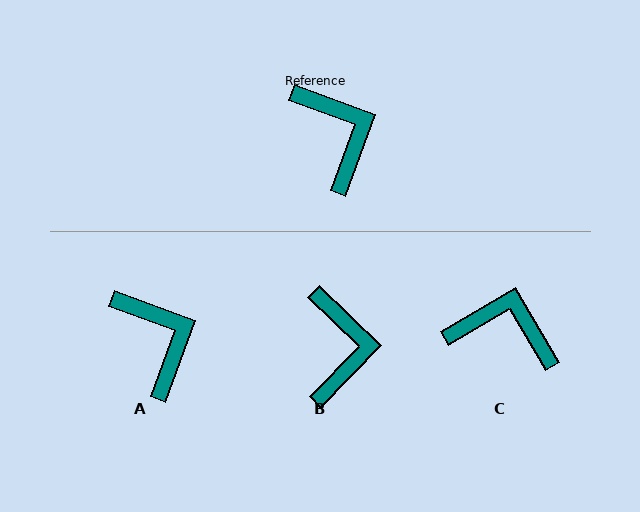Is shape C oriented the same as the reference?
No, it is off by about 51 degrees.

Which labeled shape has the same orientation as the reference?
A.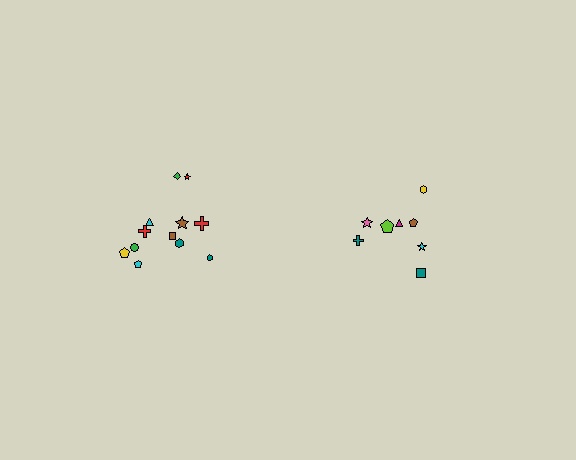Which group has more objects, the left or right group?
The left group.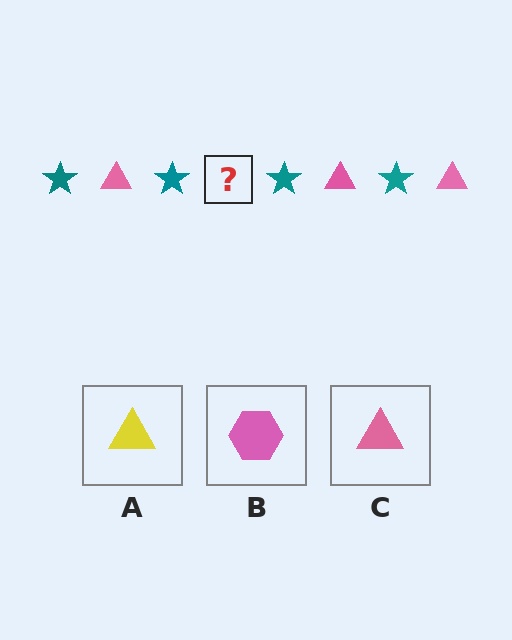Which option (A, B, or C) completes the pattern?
C.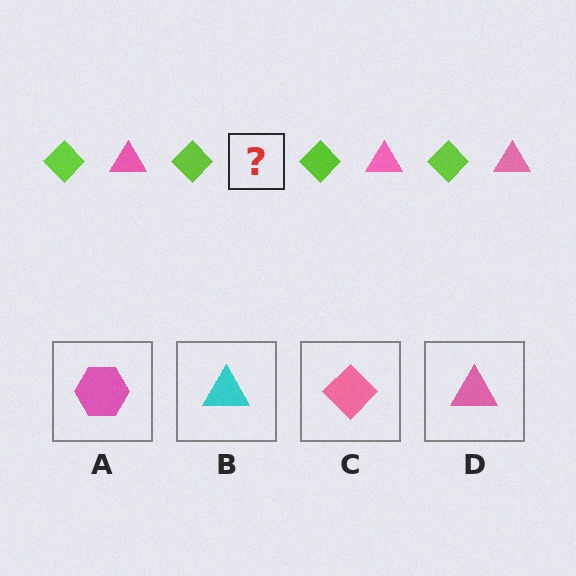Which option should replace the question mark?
Option D.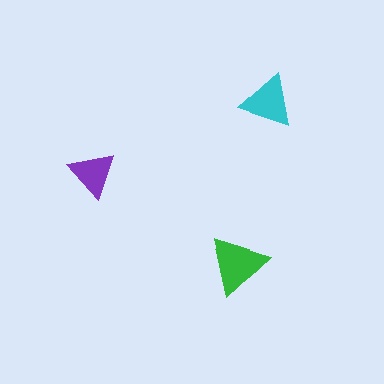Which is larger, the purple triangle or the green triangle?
The green one.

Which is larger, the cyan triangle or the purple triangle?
The cyan one.